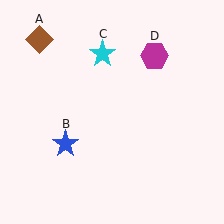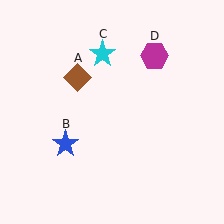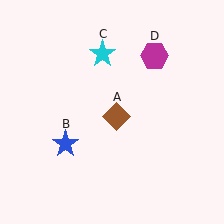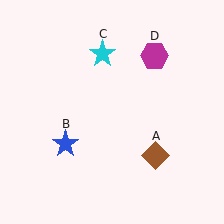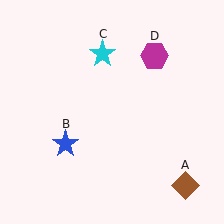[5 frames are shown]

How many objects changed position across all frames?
1 object changed position: brown diamond (object A).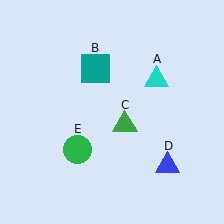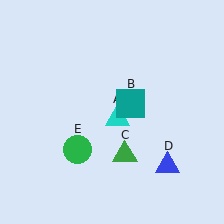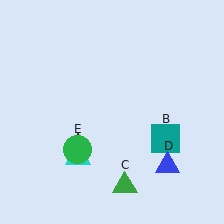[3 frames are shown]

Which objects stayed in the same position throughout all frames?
Blue triangle (object D) and green circle (object E) remained stationary.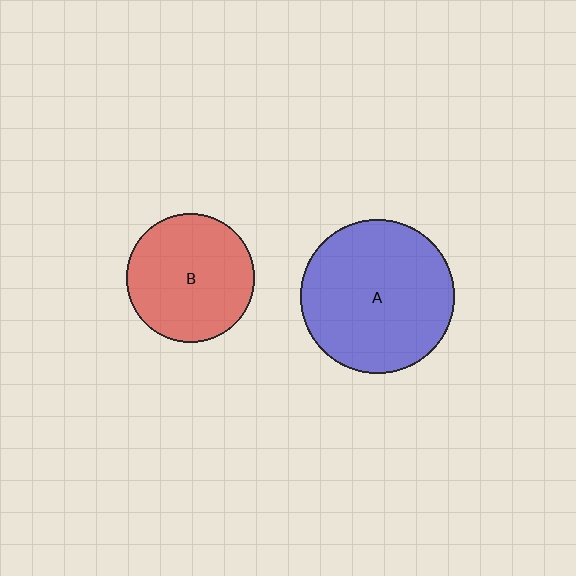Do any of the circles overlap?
No, none of the circles overlap.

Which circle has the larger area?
Circle A (blue).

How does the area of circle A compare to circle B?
Approximately 1.4 times.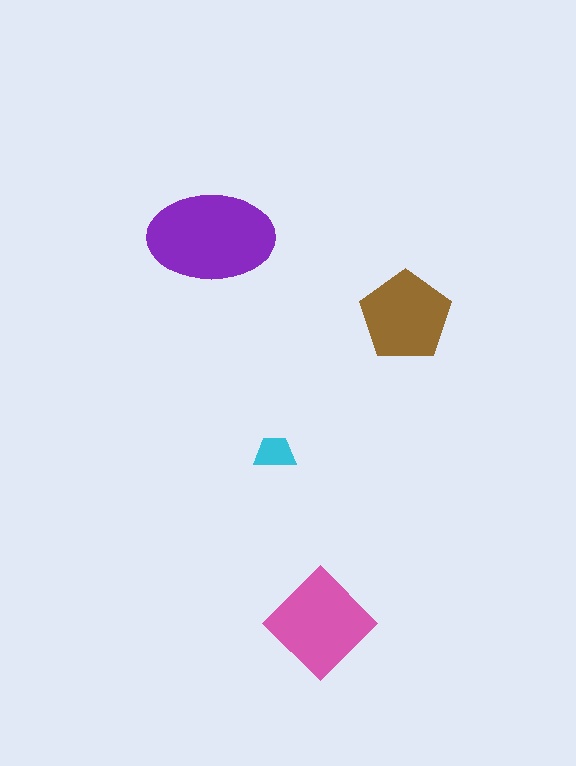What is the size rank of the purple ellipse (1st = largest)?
1st.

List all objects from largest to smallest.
The purple ellipse, the pink diamond, the brown pentagon, the cyan trapezoid.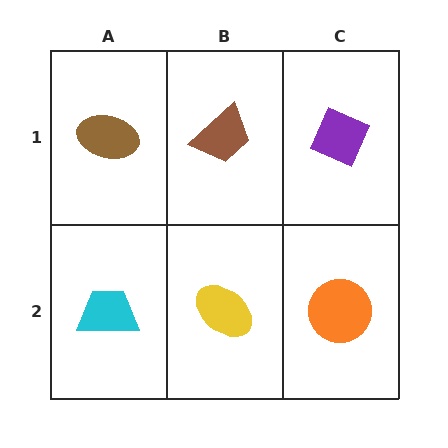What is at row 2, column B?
A yellow ellipse.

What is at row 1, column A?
A brown ellipse.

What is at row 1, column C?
A purple diamond.